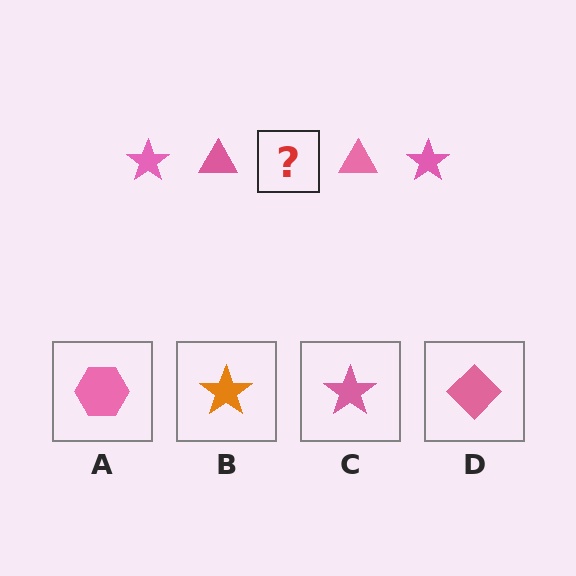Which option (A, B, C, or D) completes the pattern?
C.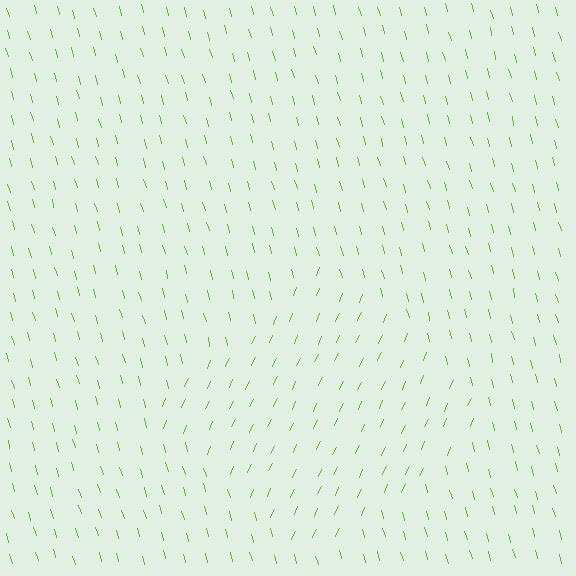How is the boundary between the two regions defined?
The boundary is defined purely by a change in line orientation (approximately 39 degrees difference). All lines are the same color and thickness.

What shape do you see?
I see a diamond.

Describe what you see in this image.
The image is filled with small lime line segments. A diamond region in the image has lines oriented differently from the surrounding lines, creating a visible texture boundary.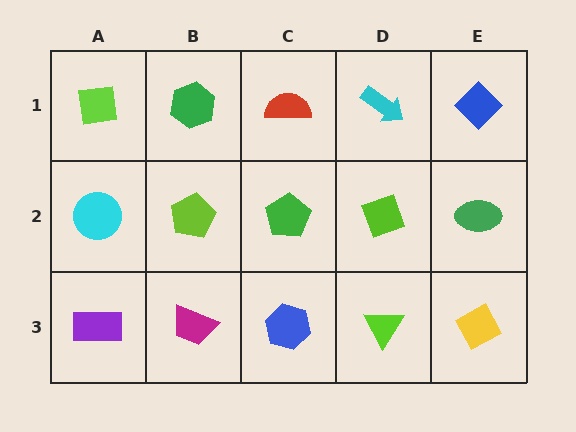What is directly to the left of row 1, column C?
A green hexagon.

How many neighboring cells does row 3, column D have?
3.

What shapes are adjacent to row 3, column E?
A green ellipse (row 2, column E), a lime triangle (row 3, column D).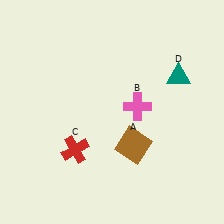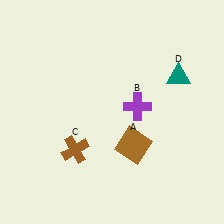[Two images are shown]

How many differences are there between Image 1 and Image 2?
There are 2 differences between the two images.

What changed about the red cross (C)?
In Image 1, C is red. In Image 2, it changed to brown.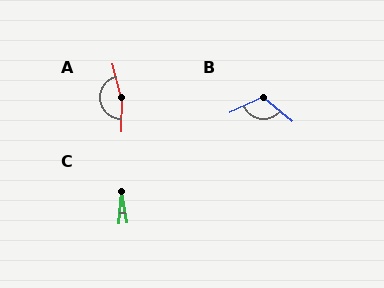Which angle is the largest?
A, at approximately 166 degrees.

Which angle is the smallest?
C, at approximately 15 degrees.